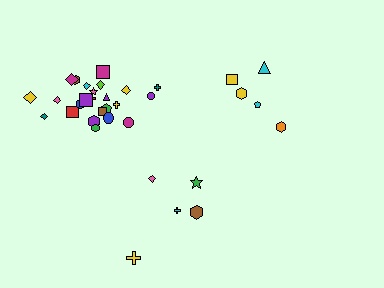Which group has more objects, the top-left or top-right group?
The top-left group.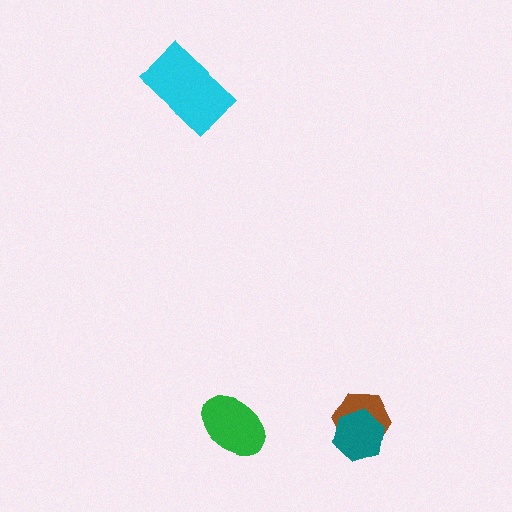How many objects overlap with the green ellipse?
0 objects overlap with the green ellipse.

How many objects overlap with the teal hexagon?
1 object overlaps with the teal hexagon.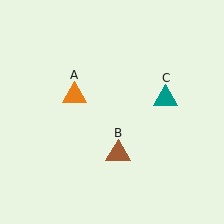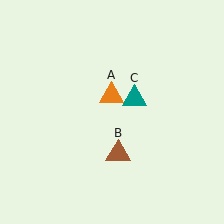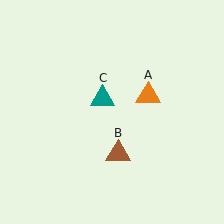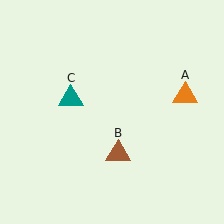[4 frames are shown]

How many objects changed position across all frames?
2 objects changed position: orange triangle (object A), teal triangle (object C).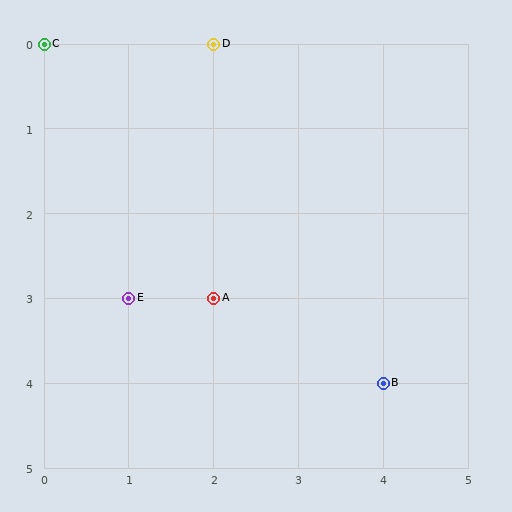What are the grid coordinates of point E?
Point E is at grid coordinates (1, 3).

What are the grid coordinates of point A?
Point A is at grid coordinates (2, 3).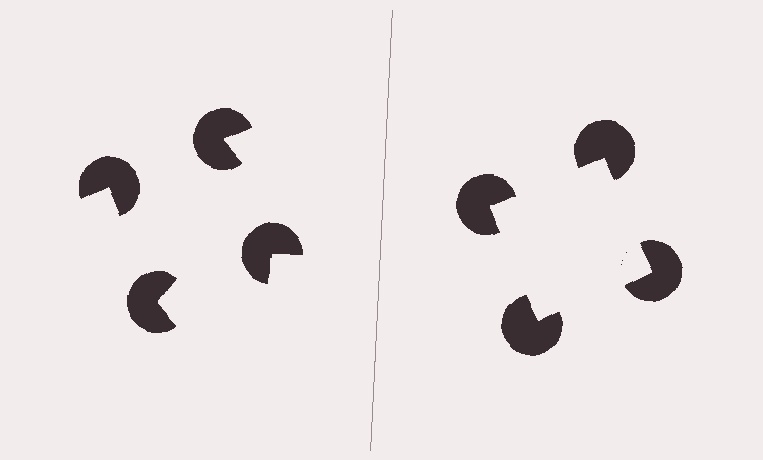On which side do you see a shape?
An illusory square appears on the right side. On the left side the wedge cuts are rotated, so no coherent shape forms.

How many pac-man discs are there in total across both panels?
8 — 4 on each side.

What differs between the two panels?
The pac-man discs are positioned identically on both sides; only the wedge orientations differ. On the right they align to a square; on the left they are misaligned.